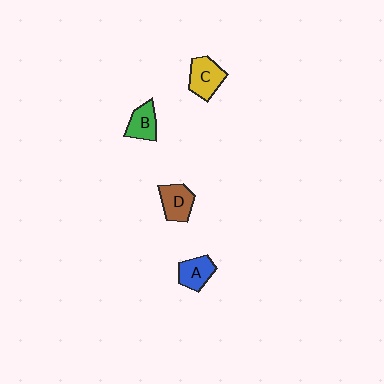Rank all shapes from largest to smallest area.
From largest to smallest: C (yellow), D (brown), A (blue), B (green).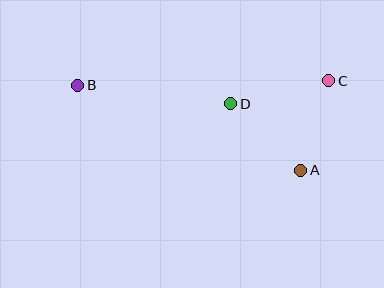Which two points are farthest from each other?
Points B and C are farthest from each other.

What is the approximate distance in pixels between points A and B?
The distance between A and B is approximately 239 pixels.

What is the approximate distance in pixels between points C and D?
The distance between C and D is approximately 101 pixels.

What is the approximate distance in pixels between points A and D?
The distance between A and D is approximately 96 pixels.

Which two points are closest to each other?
Points A and C are closest to each other.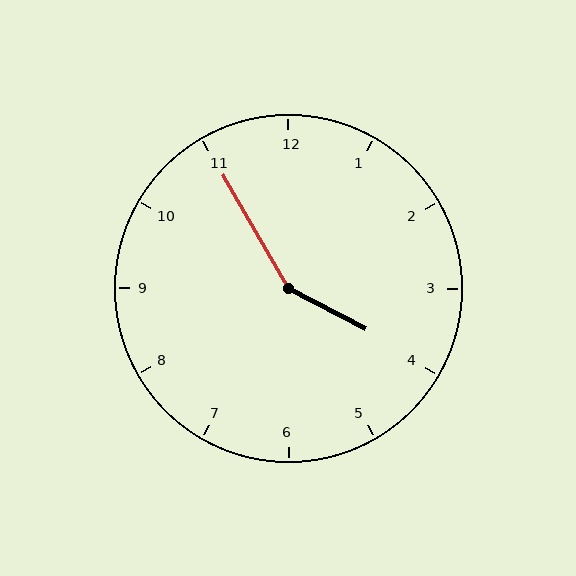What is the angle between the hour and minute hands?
Approximately 148 degrees.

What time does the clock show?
3:55.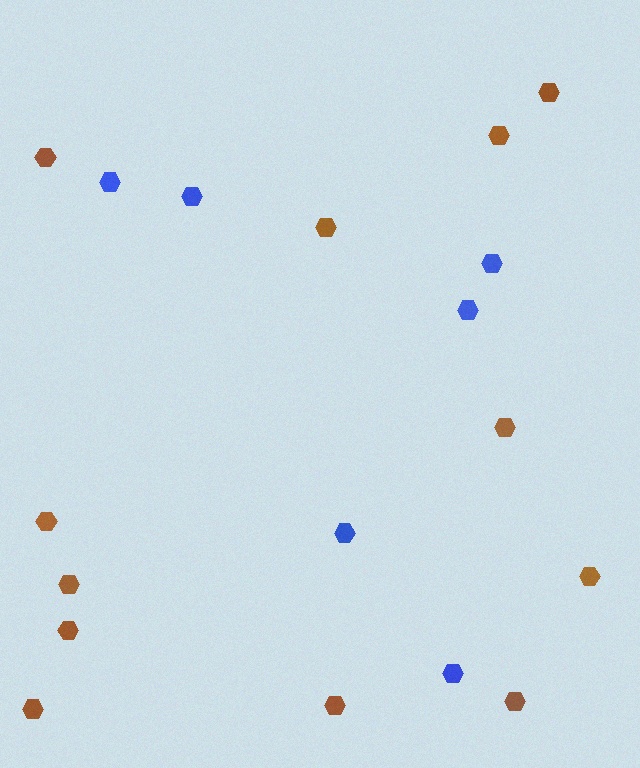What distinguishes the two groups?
There are 2 groups: one group of brown hexagons (12) and one group of blue hexagons (6).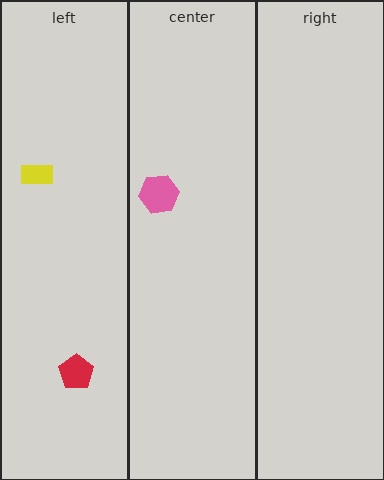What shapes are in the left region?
The red pentagon, the yellow rectangle.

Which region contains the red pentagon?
The left region.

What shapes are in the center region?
The pink hexagon.